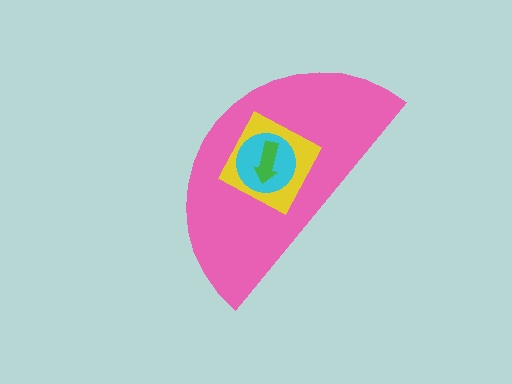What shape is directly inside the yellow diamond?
The cyan circle.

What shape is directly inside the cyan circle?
The green arrow.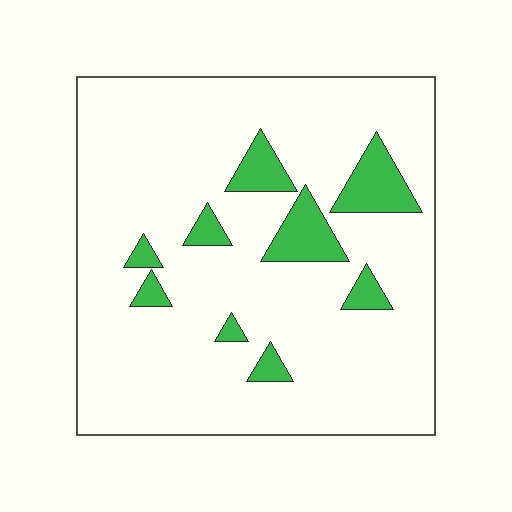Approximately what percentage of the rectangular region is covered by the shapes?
Approximately 10%.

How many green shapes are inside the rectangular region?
9.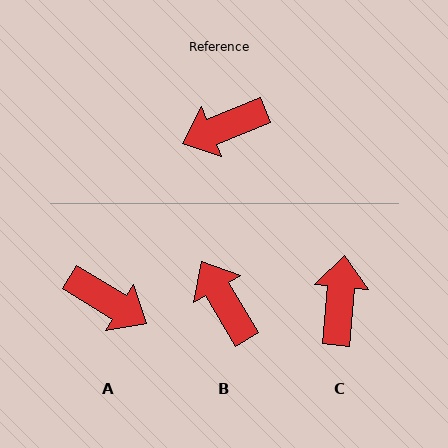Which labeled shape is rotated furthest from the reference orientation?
A, about 127 degrees away.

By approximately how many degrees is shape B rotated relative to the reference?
Approximately 81 degrees clockwise.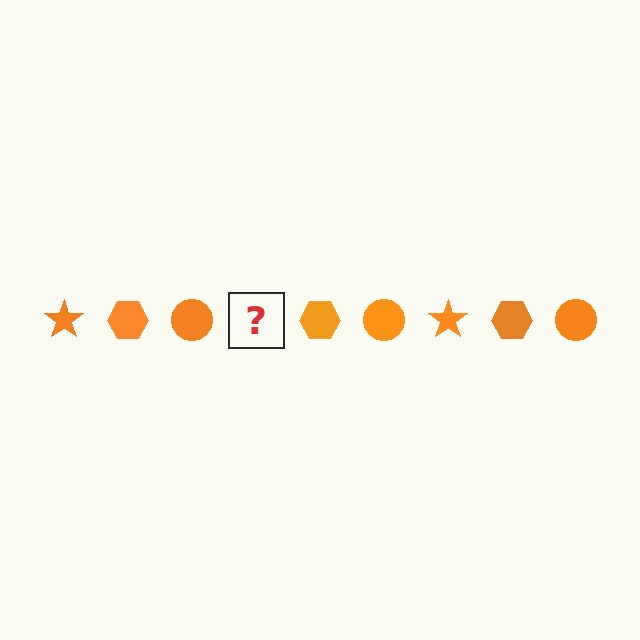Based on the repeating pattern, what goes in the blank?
The blank should be an orange star.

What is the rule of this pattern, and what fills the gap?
The rule is that the pattern cycles through star, hexagon, circle shapes in orange. The gap should be filled with an orange star.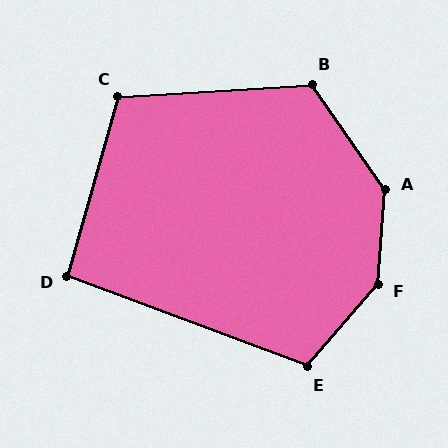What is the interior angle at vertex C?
Approximately 110 degrees (obtuse).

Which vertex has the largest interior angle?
F, at approximately 144 degrees.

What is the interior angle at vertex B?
Approximately 121 degrees (obtuse).